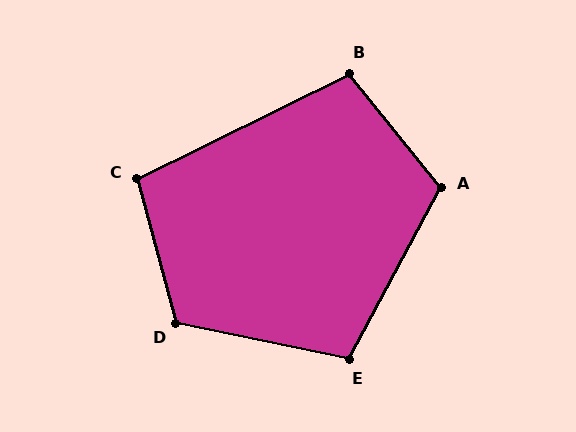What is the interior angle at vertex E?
Approximately 107 degrees (obtuse).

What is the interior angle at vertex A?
Approximately 113 degrees (obtuse).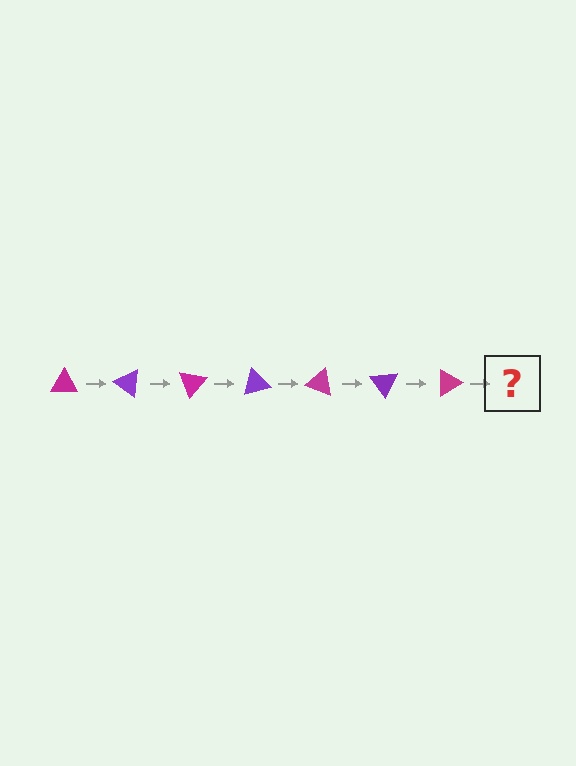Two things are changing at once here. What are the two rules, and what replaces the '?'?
The two rules are that it rotates 35 degrees each step and the color cycles through magenta and purple. The '?' should be a purple triangle, rotated 245 degrees from the start.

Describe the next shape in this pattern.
It should be a purple triangle, rotated 245 degrees from the start.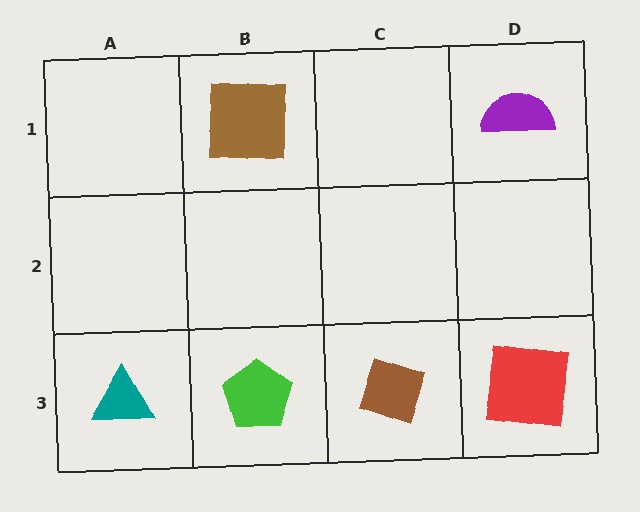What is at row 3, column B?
A green pentagon.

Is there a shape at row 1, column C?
No, that cell is empty.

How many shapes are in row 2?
0 shapes.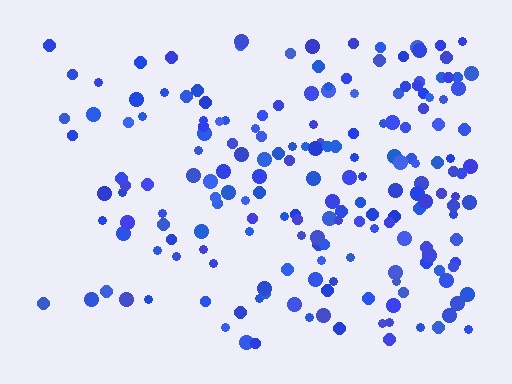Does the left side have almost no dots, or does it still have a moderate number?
Still a moderate number, just noticeably fewer than the right.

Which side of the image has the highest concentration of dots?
The right.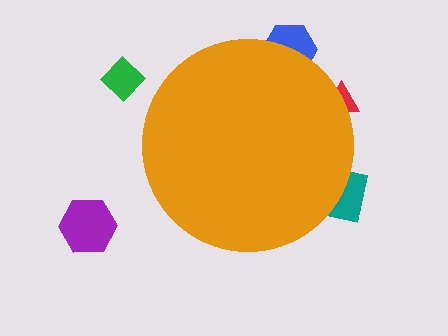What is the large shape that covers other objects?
An orange circle.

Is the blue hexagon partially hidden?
Yes, the blue hexagon is partially hidden behind the orange circle.